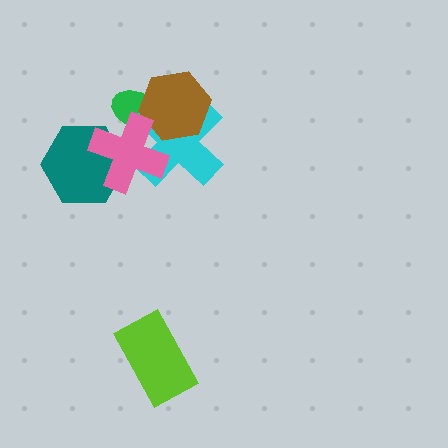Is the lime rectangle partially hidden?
No, no other shape covers it.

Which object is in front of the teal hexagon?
The pink cross is in front of the teal hexagon.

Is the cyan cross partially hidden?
Yes, it is partially covered by another shape.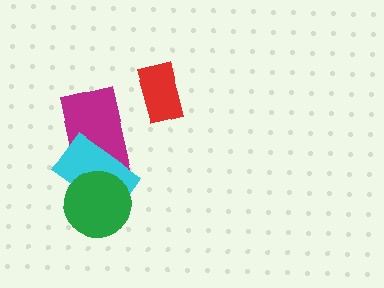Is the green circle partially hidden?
No, no other shape covers it.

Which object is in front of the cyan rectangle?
The green circle is in front of the cyan rectangle.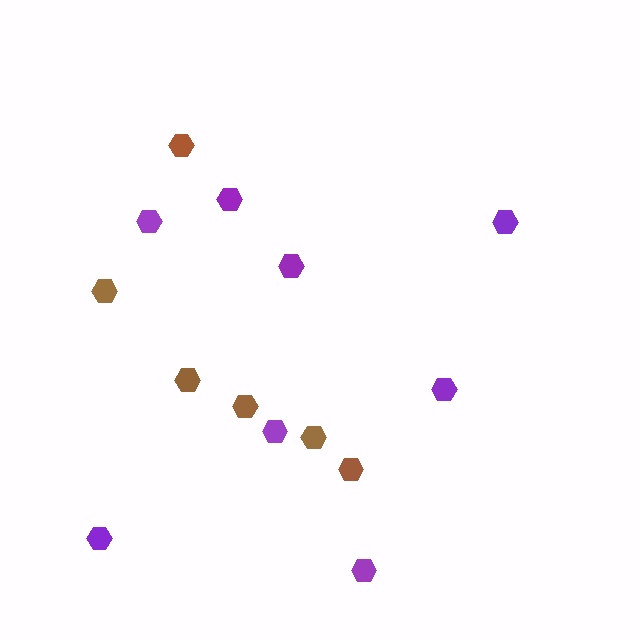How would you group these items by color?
There are 2 groups: one group of purple hexagons (8) and one group of brown hexagons (6).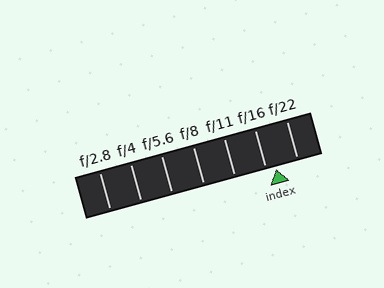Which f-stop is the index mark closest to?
The index mark is closest to f/16.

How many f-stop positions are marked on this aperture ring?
There are 7 f-stop positions marked.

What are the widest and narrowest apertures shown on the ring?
The widest aperture shown is f/2.8 and the narrowest is f/22.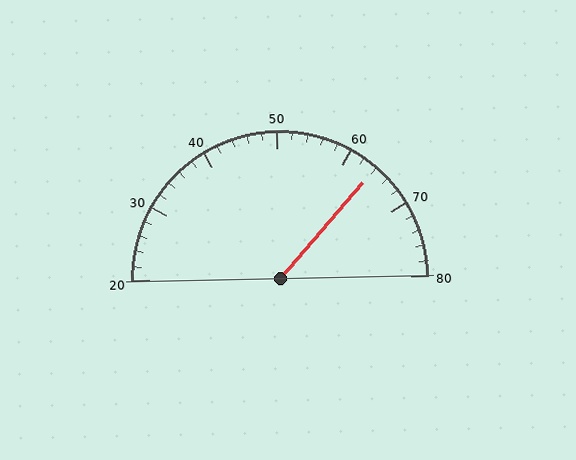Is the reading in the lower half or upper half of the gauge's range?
The reading is in the upper half of the range (20 to 80).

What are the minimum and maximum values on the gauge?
The gauge ranges from 20 to 80.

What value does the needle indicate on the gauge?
The needle indicates approximately 64.